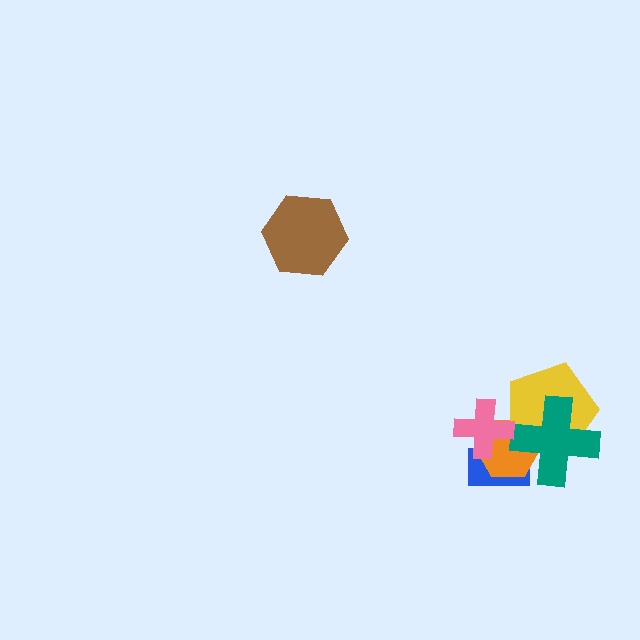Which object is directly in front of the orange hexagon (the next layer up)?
The yellow pentagon is directly in front of the orange hexagon.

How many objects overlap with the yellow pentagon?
3 objects overlap with the yellow pentagon.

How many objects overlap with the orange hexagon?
4 objects overlap with the orange hexagon.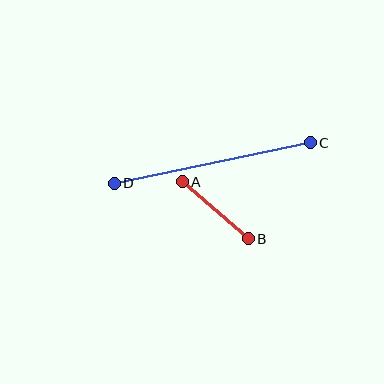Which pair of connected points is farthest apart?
Points C and D are farthest apart.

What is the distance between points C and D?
The distance is approximately 200 pixels.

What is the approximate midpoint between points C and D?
The midpoint is at approximately (212, 163) pixels.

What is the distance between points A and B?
The distance is approximately 87 pixels.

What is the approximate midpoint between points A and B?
The midpoint is at approximately (215, 210) pixels.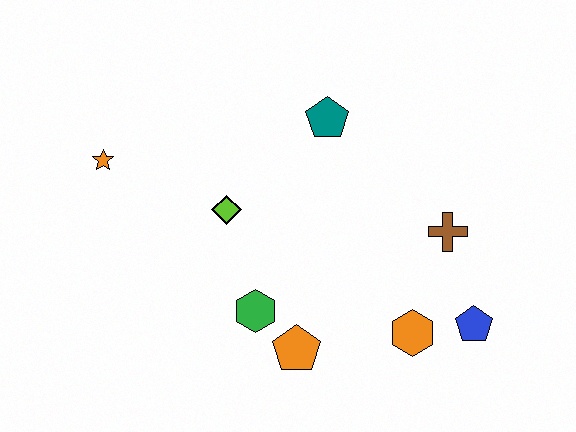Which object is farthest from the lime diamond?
The blue pentagon is farthest from the lime diamond.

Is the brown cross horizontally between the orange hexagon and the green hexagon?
No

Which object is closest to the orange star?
The lime diamond is closest to the orange star.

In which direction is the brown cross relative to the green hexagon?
The brown cross is to the right of the green hexagon.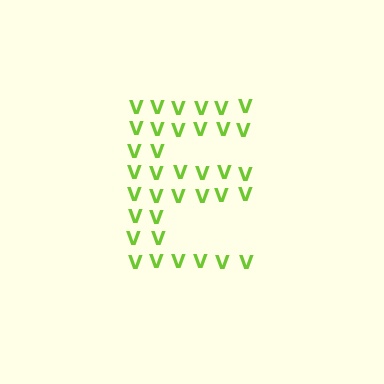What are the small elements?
The small elements are letter V's.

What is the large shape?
The large shape is the letter E.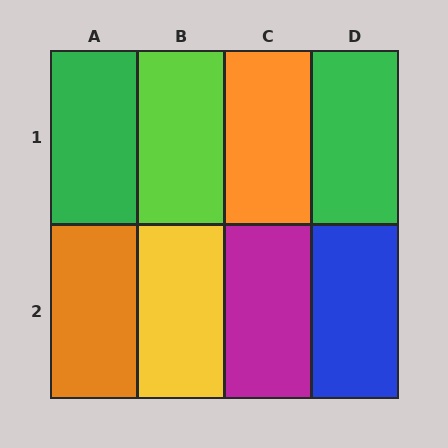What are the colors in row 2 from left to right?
Orange, yellow, magenta, blue.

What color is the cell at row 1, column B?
Lime.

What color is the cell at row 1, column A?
Green.